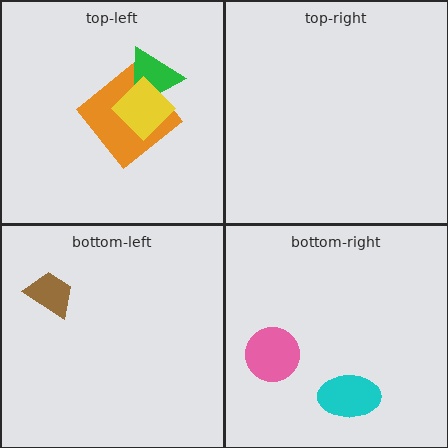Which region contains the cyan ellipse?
The bottom-right region.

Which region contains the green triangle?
The top-left region.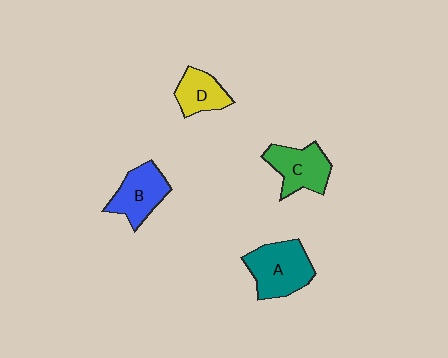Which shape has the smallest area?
Shape D (yellow).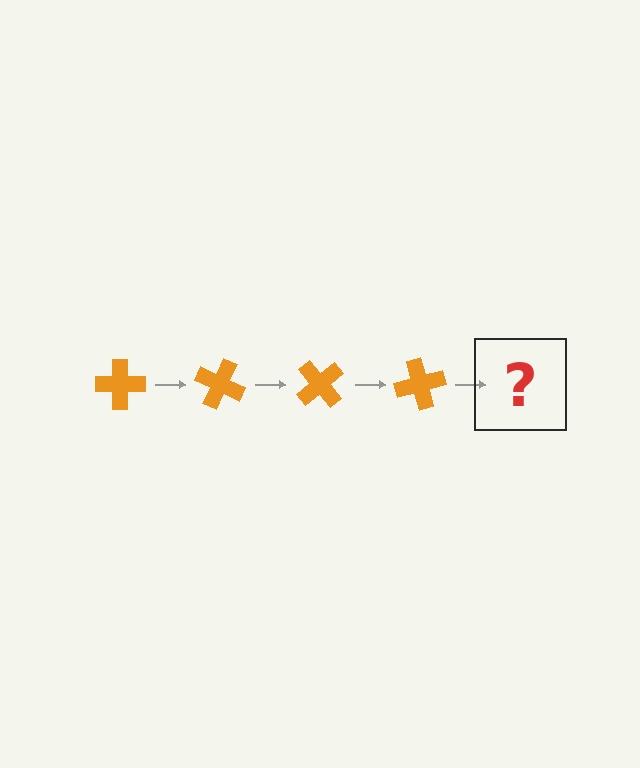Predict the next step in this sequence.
The next step is an orange cross rotated 100 degrees.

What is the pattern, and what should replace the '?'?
The pattern is that the cross rotates 25 degrees each step. The '?' should be an orange cross rotated 100 degrees.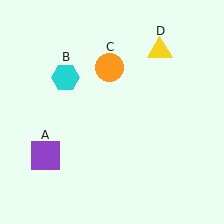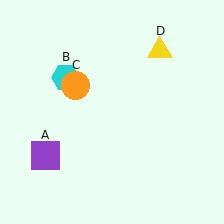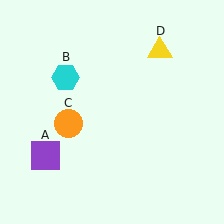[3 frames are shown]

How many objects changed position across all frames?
1 object changed position: orange circle (object C).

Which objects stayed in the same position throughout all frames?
Purple square (object A) and cyan hexagon (object B) and yellow triangle (object D) remained stationary.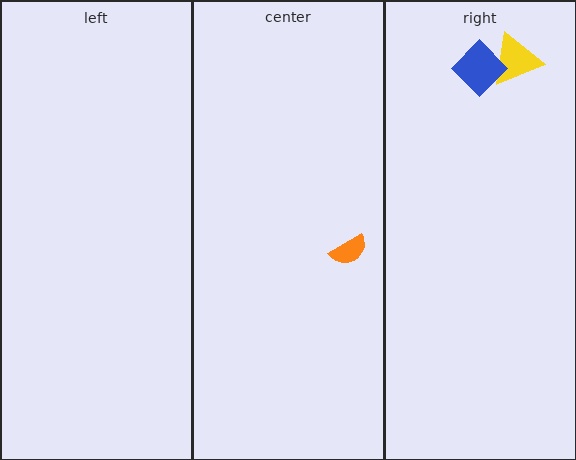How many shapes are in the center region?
1.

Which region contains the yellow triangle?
The right region.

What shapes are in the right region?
The yellow triangle, the blue diamond.